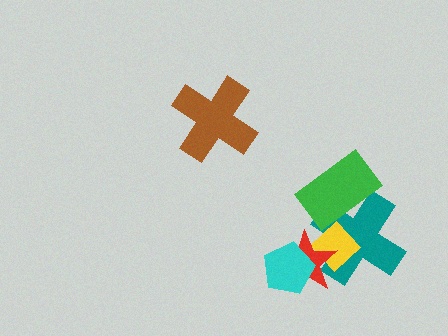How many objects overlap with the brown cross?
0 objects overlap with the brown cross.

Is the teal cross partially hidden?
Yes, it is partially covered by another shape.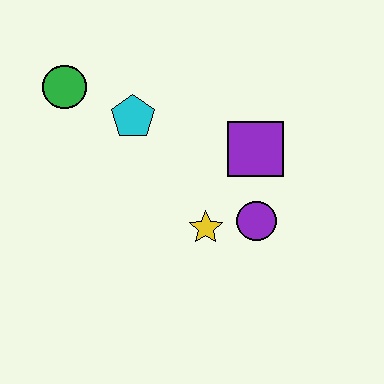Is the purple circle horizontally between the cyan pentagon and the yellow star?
No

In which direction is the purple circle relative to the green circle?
The purple circle is to the right of the green circle.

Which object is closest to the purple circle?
The yellow star is closest to the purple circle.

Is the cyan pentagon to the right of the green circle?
Yes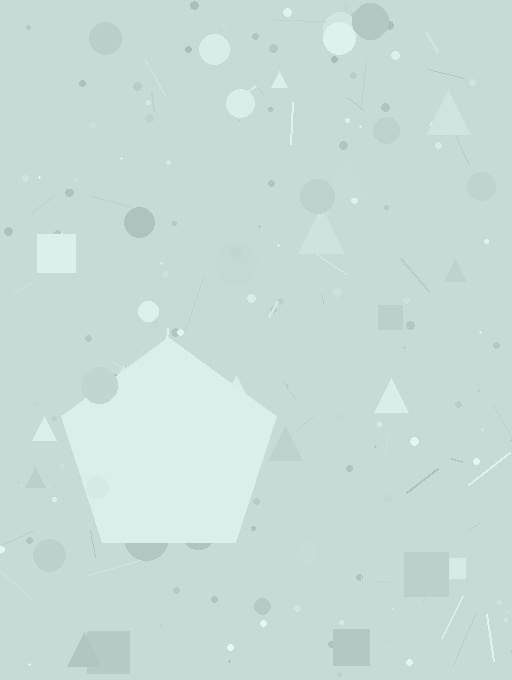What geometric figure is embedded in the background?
A pentagon is embedded in the background.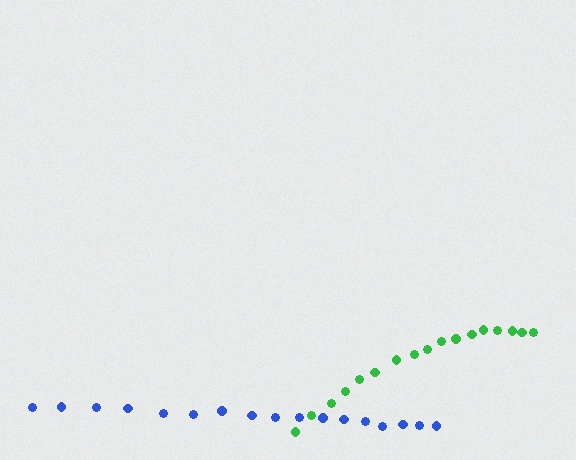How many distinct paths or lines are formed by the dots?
There are 2 distinct paths.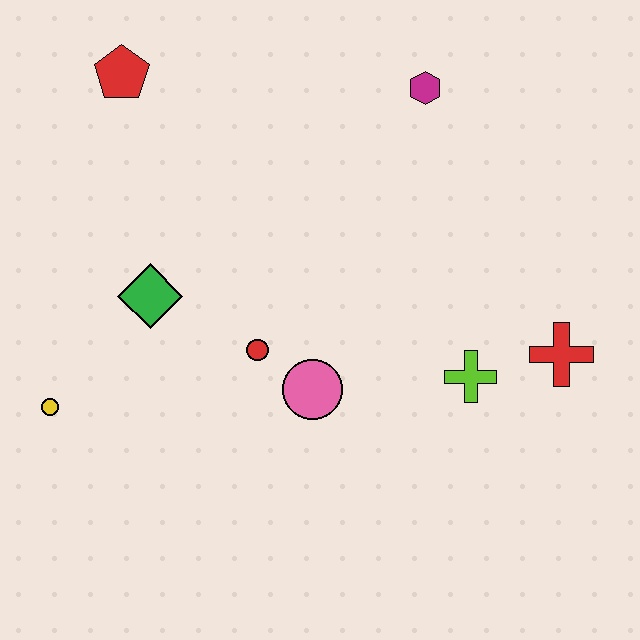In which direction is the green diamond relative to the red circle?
The green diamond is to the left of the red circle.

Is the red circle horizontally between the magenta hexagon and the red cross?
No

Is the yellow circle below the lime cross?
Yes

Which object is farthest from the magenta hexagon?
The yellow circle is farthest from the magenta hexagon.